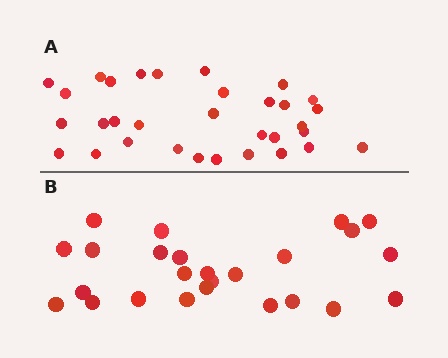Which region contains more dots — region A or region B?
Region A (the top region) has more dots.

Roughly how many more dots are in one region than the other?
Region A has roughly 8 or so more dots than region B.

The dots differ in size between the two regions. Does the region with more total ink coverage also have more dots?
No. Region B has more total ink coverage because its dots are larger, but region A actually contains more individual dots. Total area can be misleading — the number of items is what matters here.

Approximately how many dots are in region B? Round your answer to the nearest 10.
About 20 dots. (The exact count is 25, which rounds to 20.)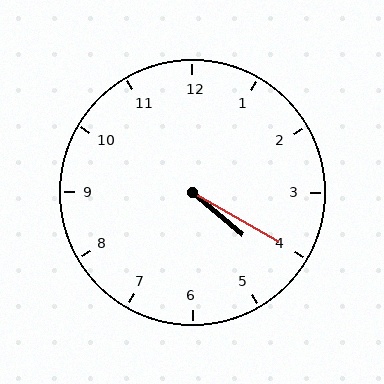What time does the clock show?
4:20.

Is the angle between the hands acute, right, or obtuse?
It is acute.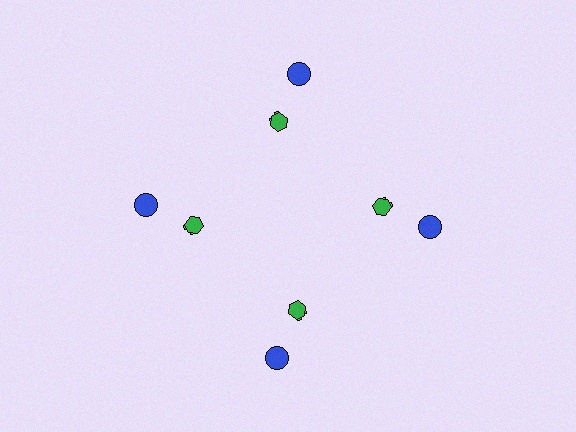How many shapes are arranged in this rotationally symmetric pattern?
There are 12 shapes, arranged in 4 groups of 3.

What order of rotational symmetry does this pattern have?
This pattern has 4-fold rotational symmetry.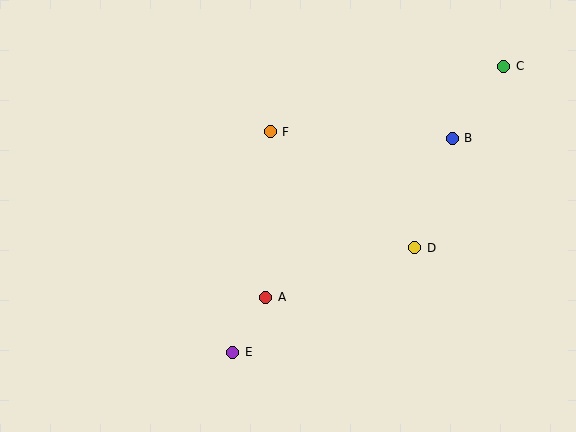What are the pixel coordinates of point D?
Point D is at (415, 248).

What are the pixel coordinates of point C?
Point C is at (504, 66).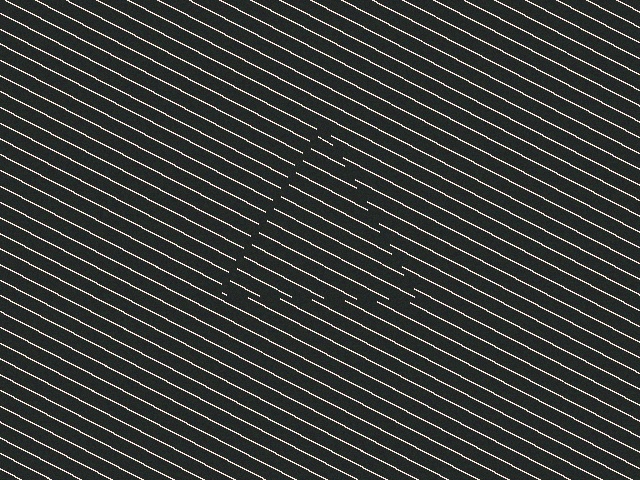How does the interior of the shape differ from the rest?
The interior of the shape contains the same grating, shifted by half a period — the contour is defined by the phase discontinuity where line-ends from the inner and outer gratings abut.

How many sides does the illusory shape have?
3 sides — the line-ends trace a triangle.